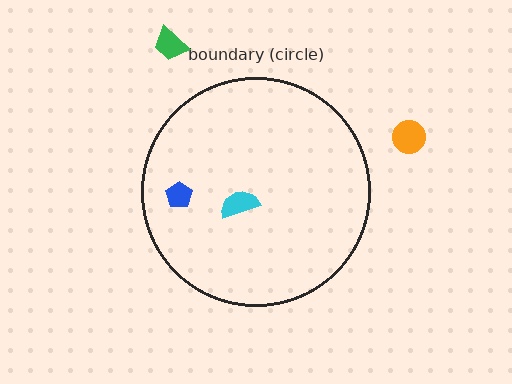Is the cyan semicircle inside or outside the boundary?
Inside.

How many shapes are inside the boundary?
2 inside, 2 outside.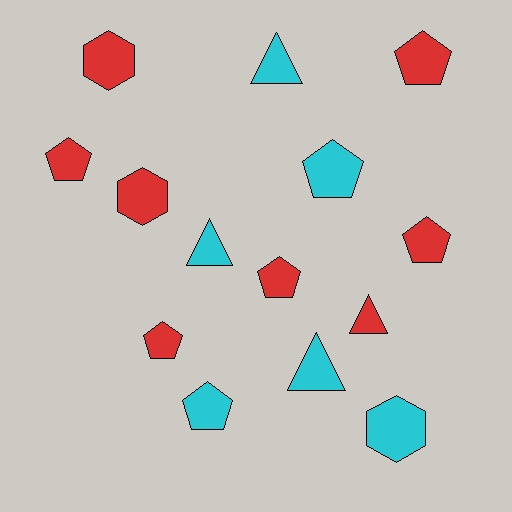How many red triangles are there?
There is 1 red triangle.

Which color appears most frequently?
Red, with 8 objects.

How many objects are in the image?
There are 14 objects.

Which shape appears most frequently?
Pentagon, with 7 objects.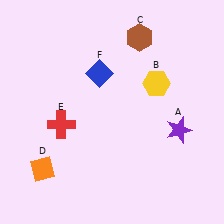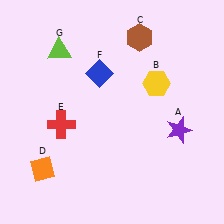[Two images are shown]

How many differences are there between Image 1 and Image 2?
There is 1 difference between the two images.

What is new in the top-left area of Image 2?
A lime triangle (G) was added in the top-left area of Image 2.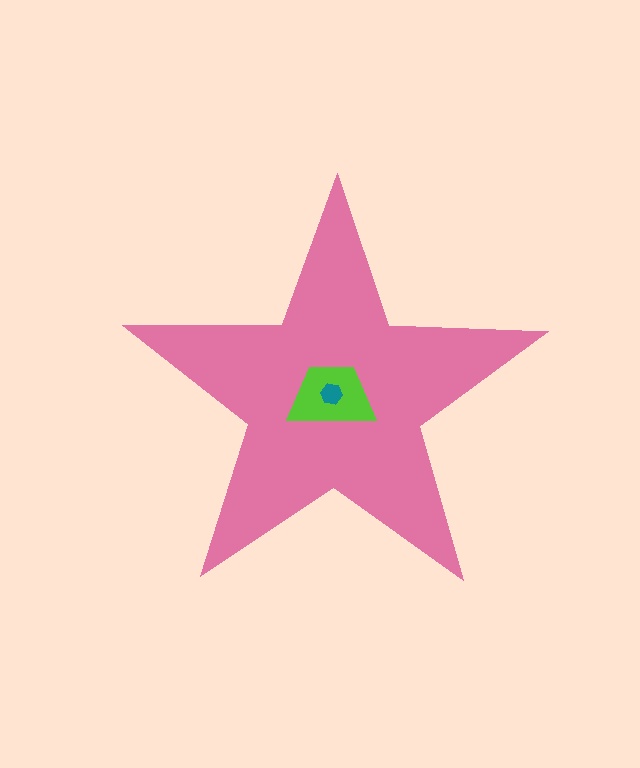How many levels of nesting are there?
3.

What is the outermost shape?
The pink star.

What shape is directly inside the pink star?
The lime trapezoid.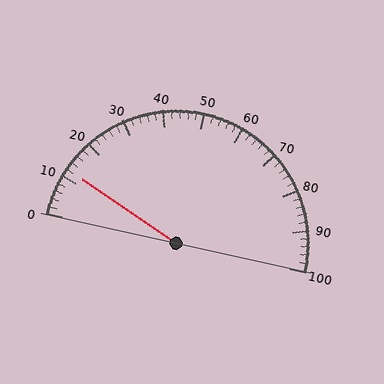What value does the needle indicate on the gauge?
The needle indicates approximately 12.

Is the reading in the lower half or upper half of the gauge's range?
The reading is in the lower half of the range (0 to 100).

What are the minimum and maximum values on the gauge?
The gauge ranges from 0 to 100.